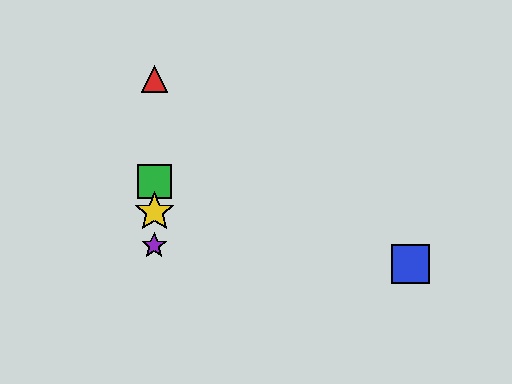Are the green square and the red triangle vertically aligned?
Yes, both are at x≈154.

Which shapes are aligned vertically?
The red triangle, the green square, the yellow star, the purple star are aligned vertically.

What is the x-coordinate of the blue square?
The blue square is at x≈411.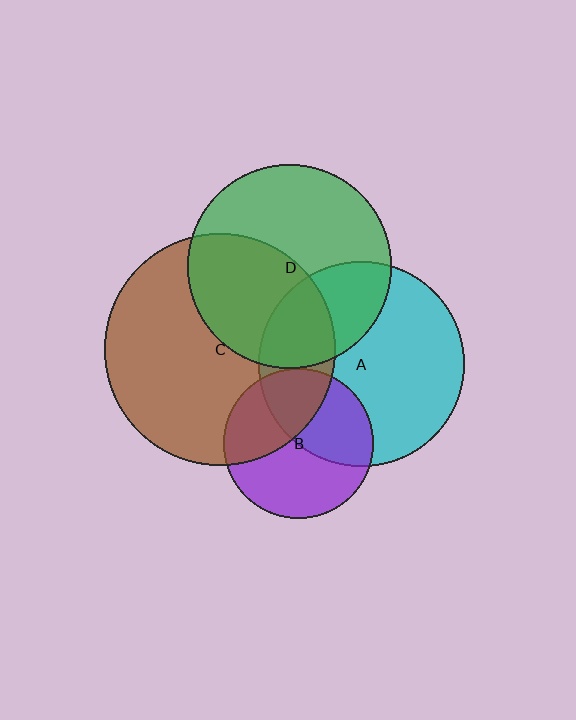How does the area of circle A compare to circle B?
Approximately 1.9 times.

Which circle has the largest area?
Circle C (brown).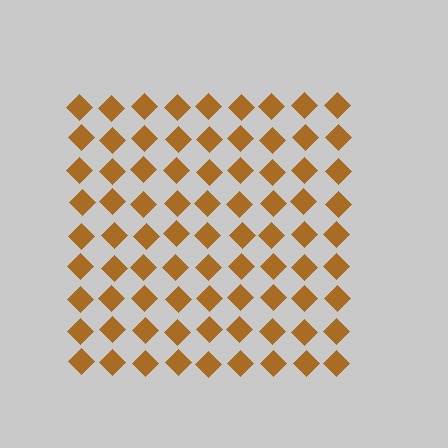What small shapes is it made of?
It is made of small diamonds.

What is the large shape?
The large shape is a square.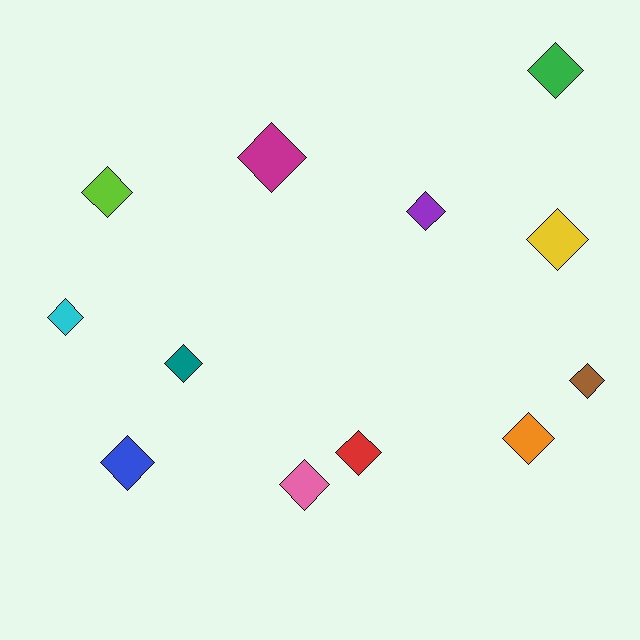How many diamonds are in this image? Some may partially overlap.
There are 12 diamonds.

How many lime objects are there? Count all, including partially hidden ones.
There is 1 lime object.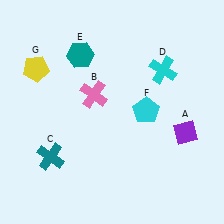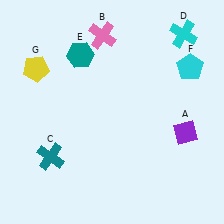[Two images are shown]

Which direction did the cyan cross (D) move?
The cyan cross (D) moved up.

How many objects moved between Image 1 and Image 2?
3 objects moved between the two images.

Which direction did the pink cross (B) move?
The pink cross (B) moved up.